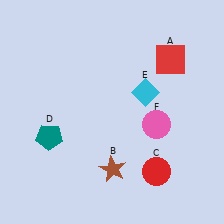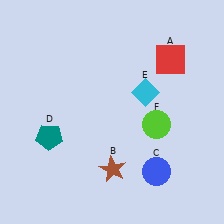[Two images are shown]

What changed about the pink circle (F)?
In Image 1, F is pink. In Image 2, it changed to lime.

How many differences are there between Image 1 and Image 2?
There are 2 differences between the two images.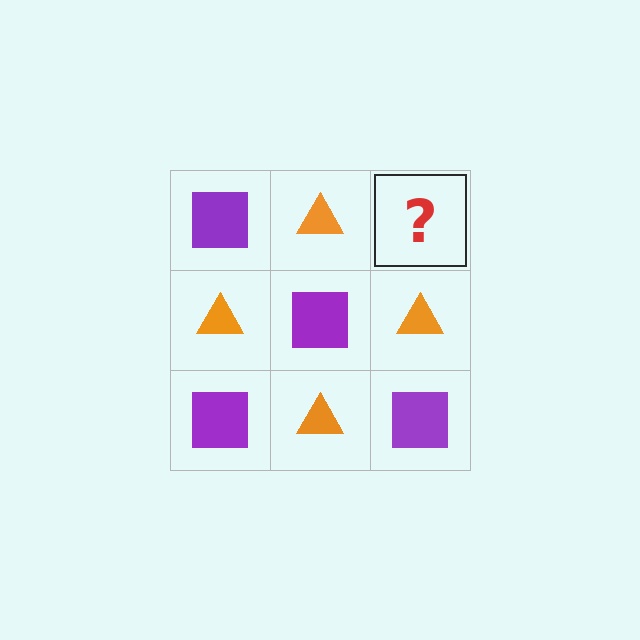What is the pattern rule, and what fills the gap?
The rule is that it alternates purple square and orange triangle in a checkerboard pattern. The gap should be filled with a purple square.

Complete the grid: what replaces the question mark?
The question mark should be replaced with a purple square.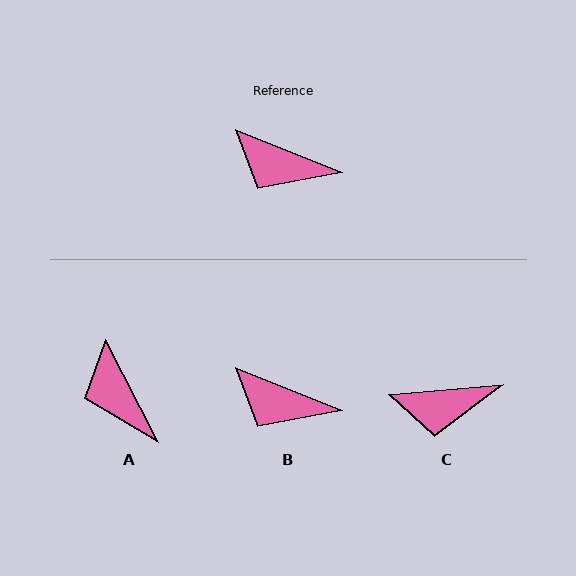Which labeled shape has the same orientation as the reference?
B.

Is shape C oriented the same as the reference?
No, it is off by about 27 degrees.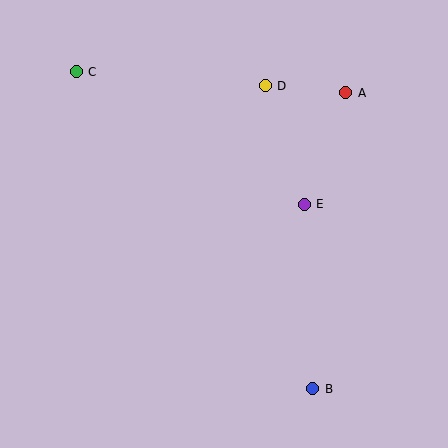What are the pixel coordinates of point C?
Point C is at (76, 72).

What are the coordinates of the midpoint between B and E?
The midpoint between B and E is at (308, 297).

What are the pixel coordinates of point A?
Point A is at (346, 93).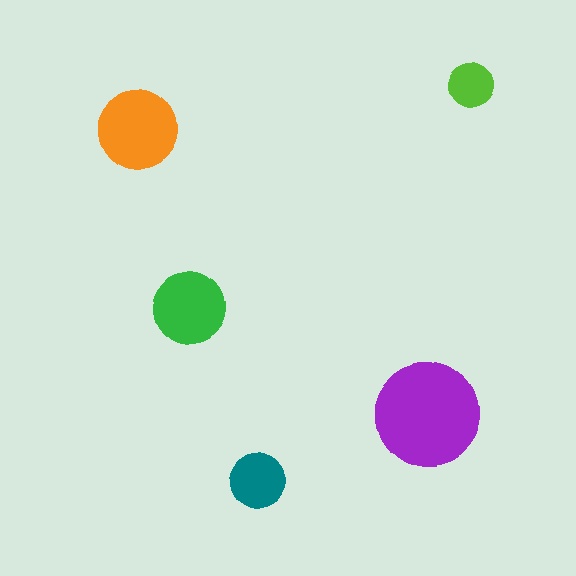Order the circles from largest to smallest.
the purple one, the orange one, the green one, the teal one, the lime one.